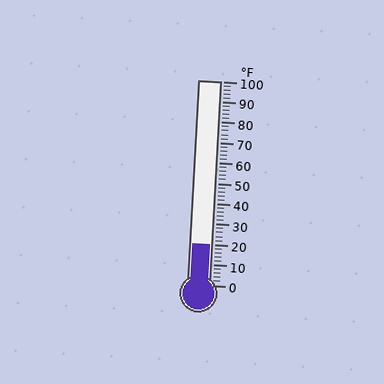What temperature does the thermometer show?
The thermometer shows approximately 20°F.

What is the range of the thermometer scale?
The thermometer scale ranges from 0°F to 100°F.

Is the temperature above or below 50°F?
The temperature is below 50°F.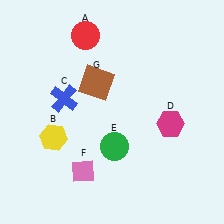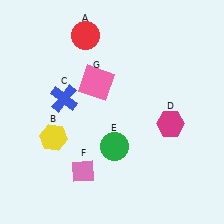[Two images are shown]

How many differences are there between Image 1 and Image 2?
There is 1 difference between the two images.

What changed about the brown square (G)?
In Image 1, G is brown. In Image 2, it changed to pink.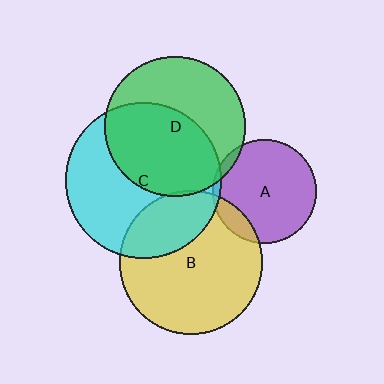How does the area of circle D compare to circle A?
Approximately 1.8 times.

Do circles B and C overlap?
Yes.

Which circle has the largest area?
Circle C (cyan).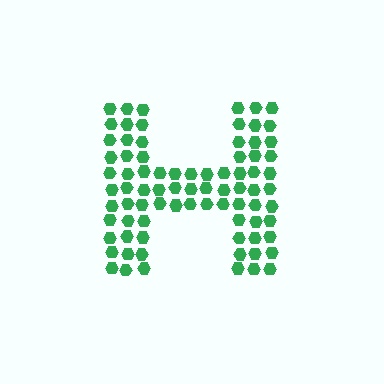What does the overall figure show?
The overall figure shows the letter H.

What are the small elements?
The small elements are hexagons.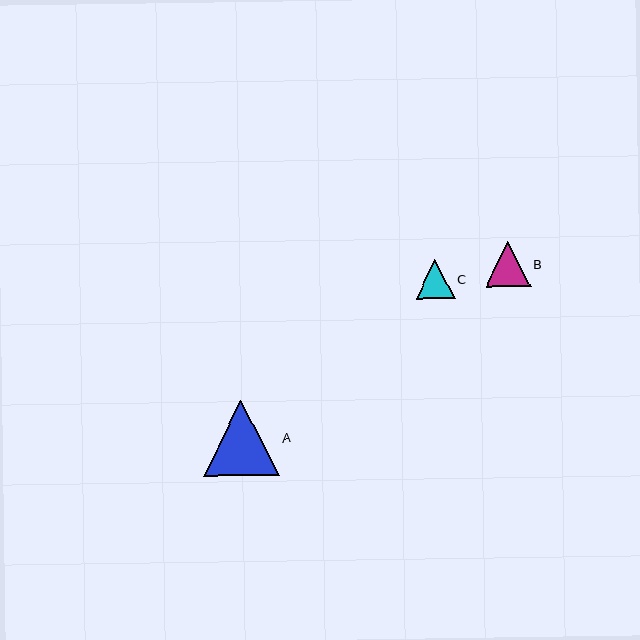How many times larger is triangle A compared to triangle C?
Triangle A is approximately 1.9 times the size of triangle C.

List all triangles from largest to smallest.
From largest to smallest: A, B, C.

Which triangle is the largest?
Triangle A is the largest with a size of approximately 76 pixels.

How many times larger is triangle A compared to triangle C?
Triangle A is approximately 1.9 times the size of triangle C.